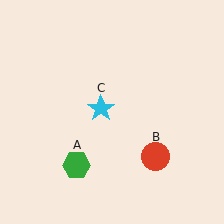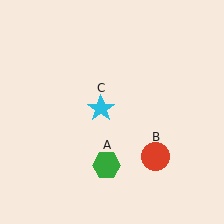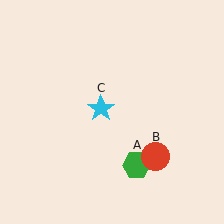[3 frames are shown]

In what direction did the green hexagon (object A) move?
The green hexagon (object A) moved right.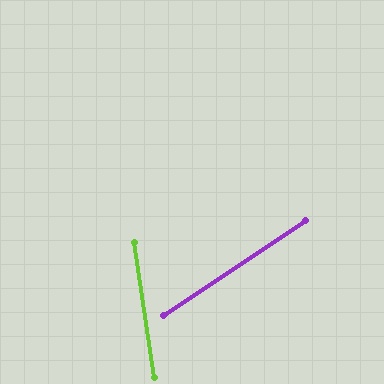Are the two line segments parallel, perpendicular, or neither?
Neither parallel nor perpendicular — they differ by about 64°.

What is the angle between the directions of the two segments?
Approximately 64 degrees.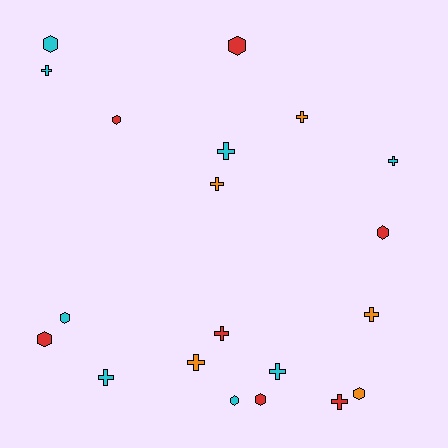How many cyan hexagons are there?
There are 3 cyan hexagons.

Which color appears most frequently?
Cyan, with 8 objects.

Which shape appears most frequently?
Cross, with 11 objects.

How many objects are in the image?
There are 20 objects.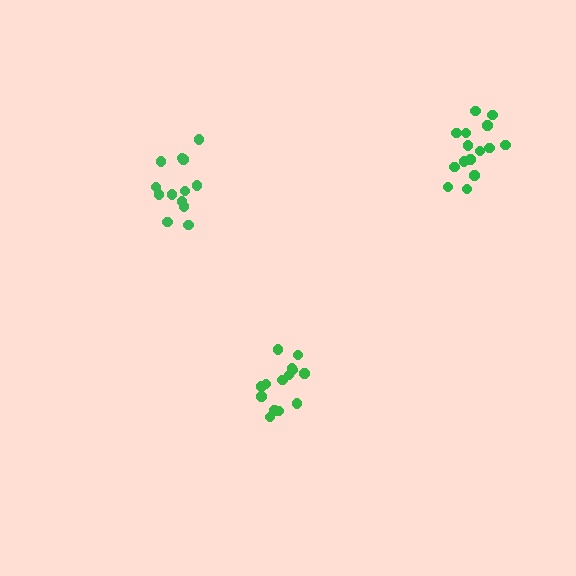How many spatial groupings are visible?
There are 3 spatial groupings.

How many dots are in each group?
Group 1: 13 dots, Group 2: 15 dots, Group 3: 14 dots (42 total).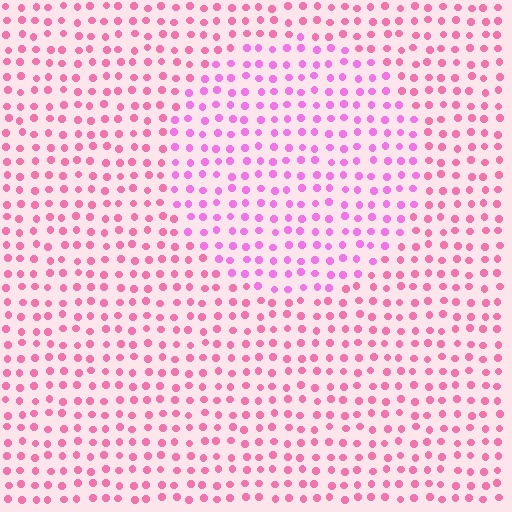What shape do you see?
I see a circle.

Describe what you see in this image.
The image is filled with small pink elements in a uniform arrangement. A circle-shaped region is visible where the elements are tinted to a slightly different hue, forming a subtle color boundary.